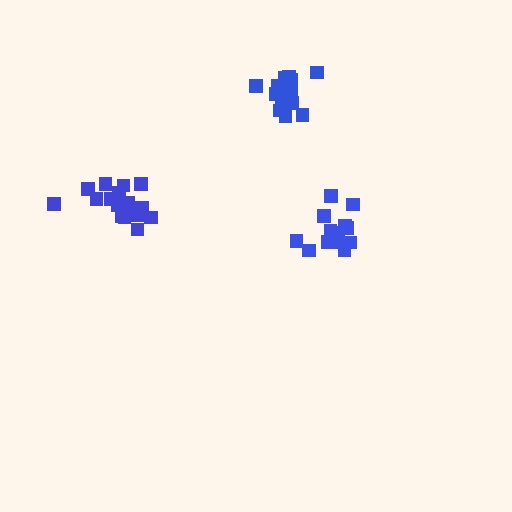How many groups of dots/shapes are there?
There are 3 groups.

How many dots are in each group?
Group 1: 17 dots, Group 2: 19 dots, Group 3: 17 dots (53 total).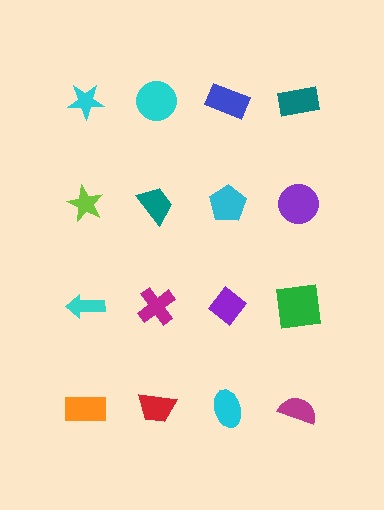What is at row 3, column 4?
A green square.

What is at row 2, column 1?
A lime star.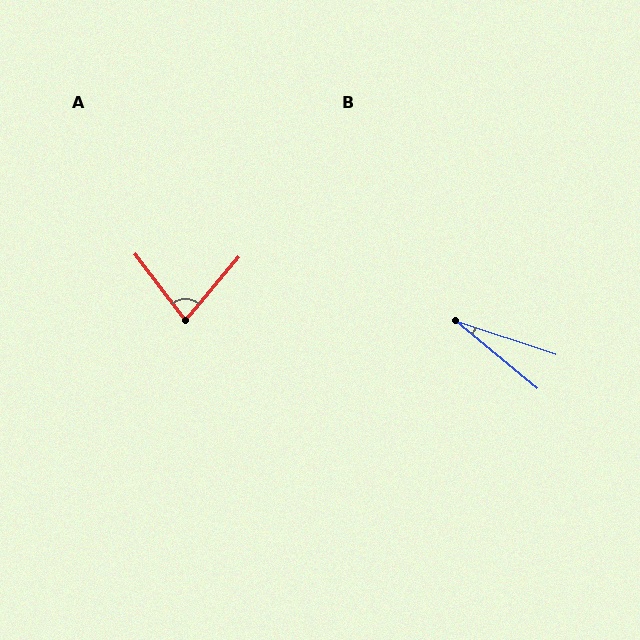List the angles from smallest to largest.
B (21°), A (77°).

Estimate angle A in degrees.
Approximately 77 degrees.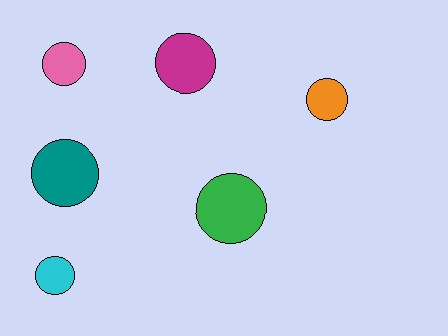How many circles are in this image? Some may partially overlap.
There are 6 circles.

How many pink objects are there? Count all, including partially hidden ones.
There is 1 pink object.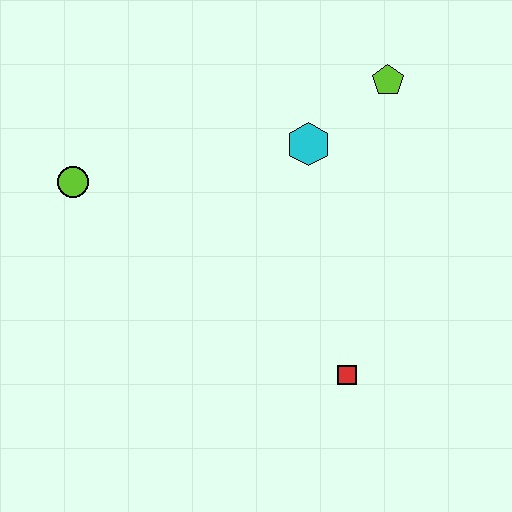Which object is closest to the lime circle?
The cyan hexagon is closest to the lime circle.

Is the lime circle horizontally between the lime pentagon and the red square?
No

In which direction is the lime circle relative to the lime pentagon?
The lime circle is to the left of the lime pentagon.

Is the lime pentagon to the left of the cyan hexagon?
No